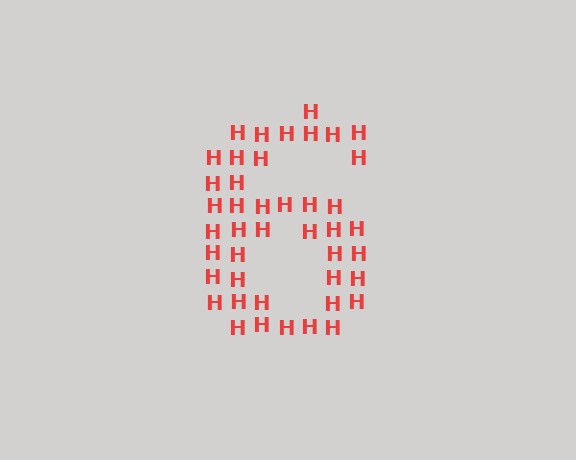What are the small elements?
The small elements are letter H's.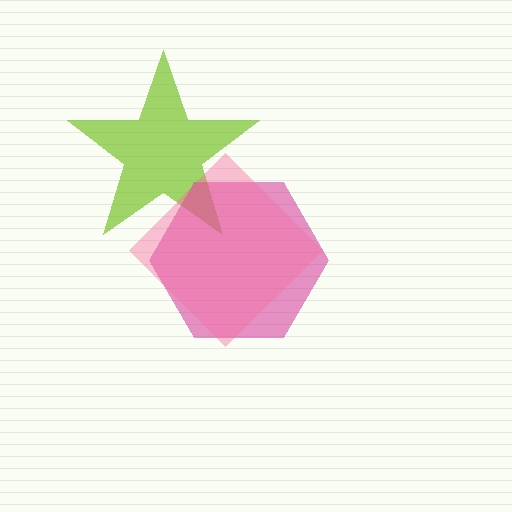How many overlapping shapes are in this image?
There are 3 overlapping shapes in the image.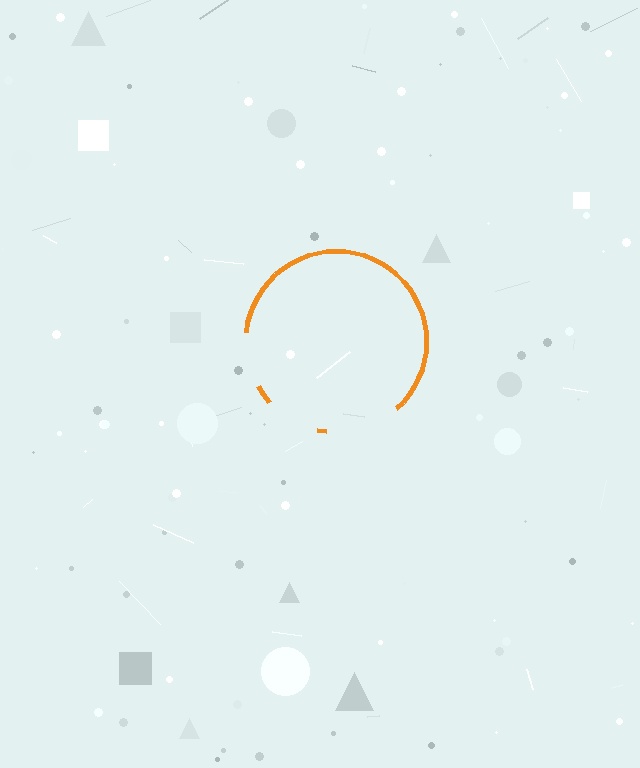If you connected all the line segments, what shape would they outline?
They would outline a circle.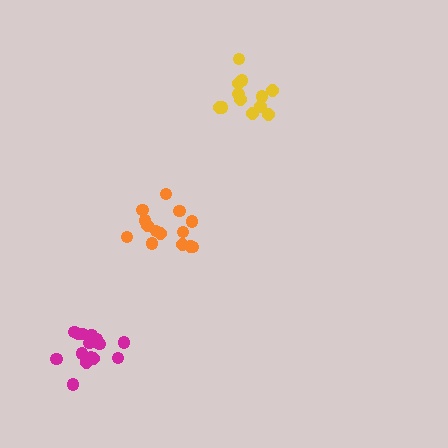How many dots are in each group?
Group 1: 12 dots, Group 2: 15 dots, Group 3: 14 dots (41 total).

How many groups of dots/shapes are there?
There are 3 groups.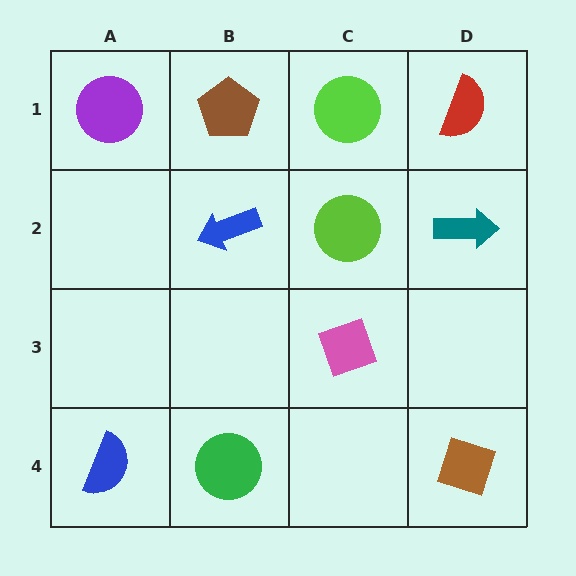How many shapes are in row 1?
4 shapes.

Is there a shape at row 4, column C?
No, that cell is empty.